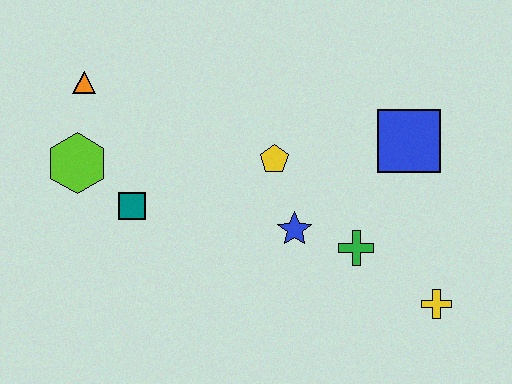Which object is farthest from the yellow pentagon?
The yellow cross is farthest from the yellow pentagon.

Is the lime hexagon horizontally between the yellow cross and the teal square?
No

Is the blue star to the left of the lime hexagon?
No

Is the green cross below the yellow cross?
No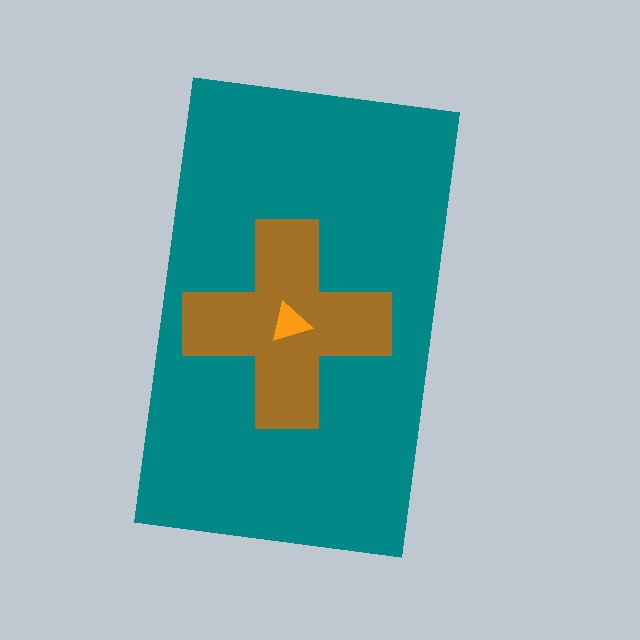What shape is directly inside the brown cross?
The orange triangle.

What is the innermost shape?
The orange triangle.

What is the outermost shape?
The teal rectangle.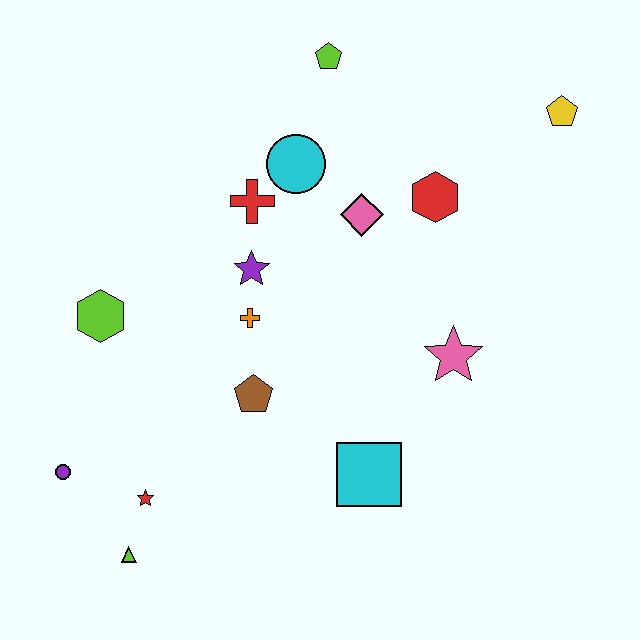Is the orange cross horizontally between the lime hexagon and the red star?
No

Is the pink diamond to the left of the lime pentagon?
No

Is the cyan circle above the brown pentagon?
Yes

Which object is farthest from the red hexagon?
The lime triangle is farthest from the red hexagon.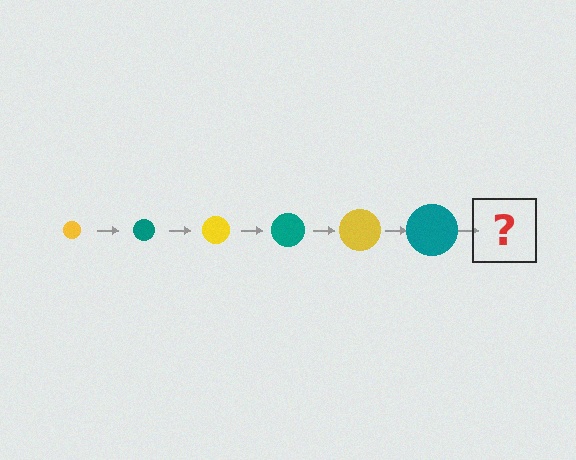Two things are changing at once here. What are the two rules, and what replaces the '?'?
The two rules are that the circle grows larger each step and the color cycles through yellow and teal. The '?' should be a yellow circle, larger than the previous one.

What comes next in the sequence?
The next element should be a yellow circle, larger than the previous one.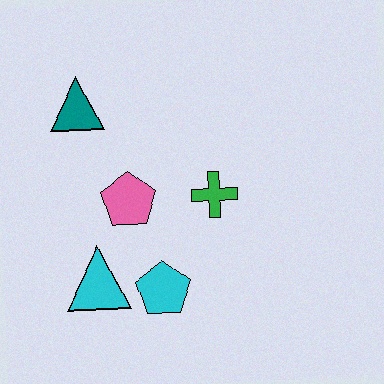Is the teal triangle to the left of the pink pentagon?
Yes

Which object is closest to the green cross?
The pink pentagon is closest to the green cross.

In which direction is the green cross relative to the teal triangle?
The green cross is to the right of the teal triangle.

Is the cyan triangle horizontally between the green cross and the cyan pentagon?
No